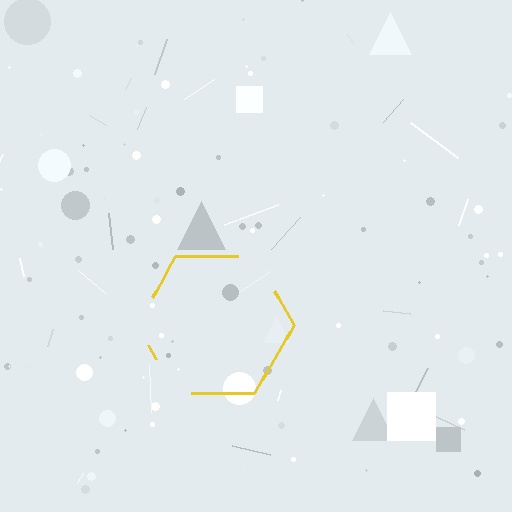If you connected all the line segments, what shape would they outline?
They would outline a hexagon.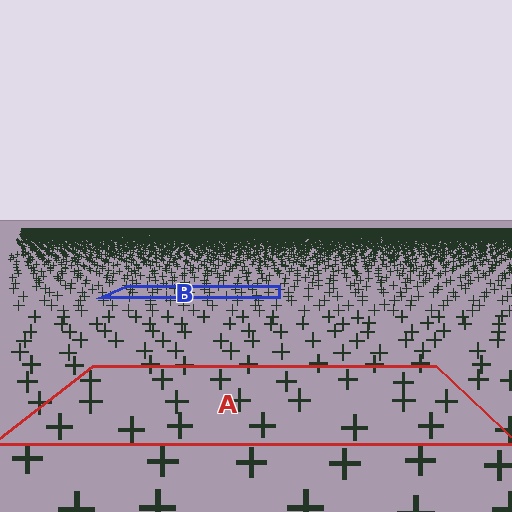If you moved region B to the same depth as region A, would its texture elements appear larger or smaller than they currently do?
They would appear larger. At a closer depth, the same texture elements are projected at a bigger on-screen size.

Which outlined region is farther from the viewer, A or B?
Region B is farther from the viewer — the texture elements inside it appear smaller and more densely packed.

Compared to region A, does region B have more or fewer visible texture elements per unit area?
Region B has more texture elements per unit area — they are packed more densely because it is farther away.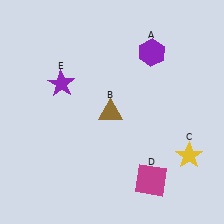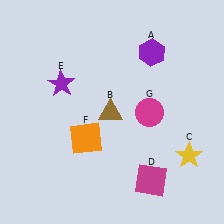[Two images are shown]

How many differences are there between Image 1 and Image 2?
There are 2 differences between the two images.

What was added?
An orange square (F), a magenta circle (G) were added in Image 2.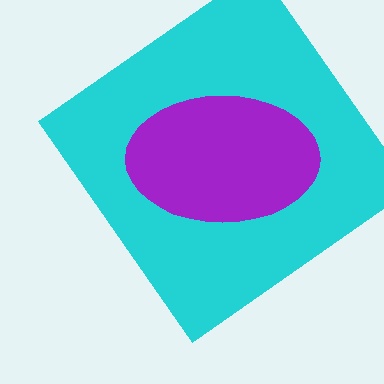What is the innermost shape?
The purple ellipse.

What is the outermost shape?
The cyan diamond.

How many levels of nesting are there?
2.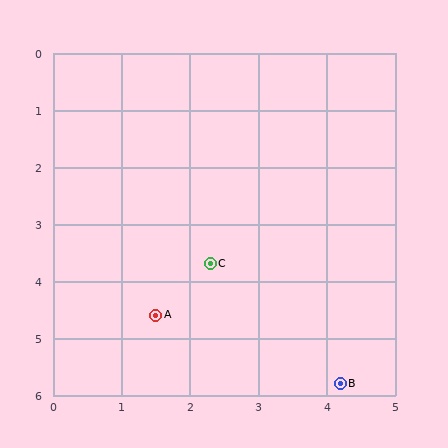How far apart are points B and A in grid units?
Points B and A are about 3.0 grid units apart.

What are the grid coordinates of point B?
Point B is at approximately (4.2, 5.8).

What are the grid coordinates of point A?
Point A is at approximately (1.5, 4.6).